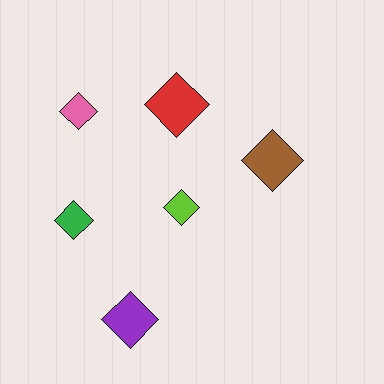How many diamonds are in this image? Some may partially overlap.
There are 6 diamonds.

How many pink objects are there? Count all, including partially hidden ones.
There is 1 pink object.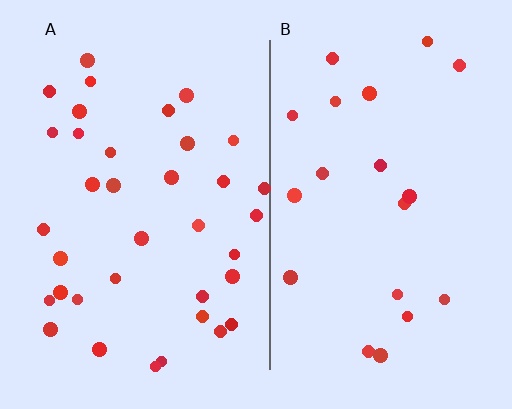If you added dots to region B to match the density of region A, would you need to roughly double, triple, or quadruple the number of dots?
Approximately double.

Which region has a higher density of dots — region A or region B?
A (the left).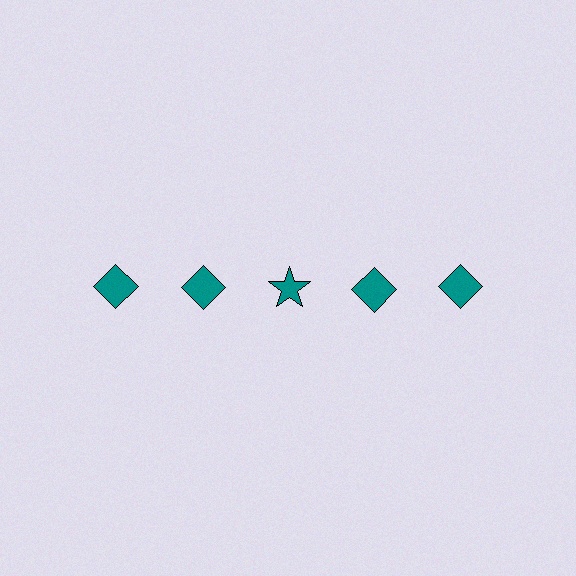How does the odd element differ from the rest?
It has a different shape: star instead of diamond.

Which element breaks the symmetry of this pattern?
The teal star in the top row, center column breaks the symmetry. All other shapes are teal diamonds.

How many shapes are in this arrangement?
There are 5 shapes arranged in a grid pattern.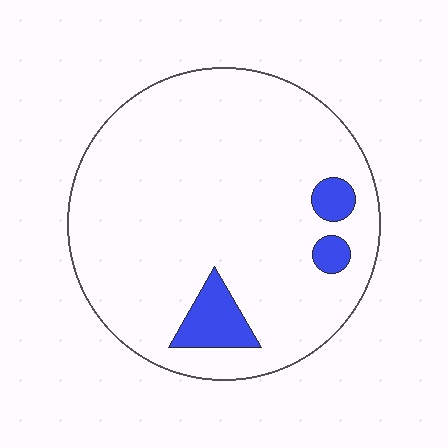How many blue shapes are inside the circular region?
3.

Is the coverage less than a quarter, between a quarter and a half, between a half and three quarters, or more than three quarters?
Less than a quarter.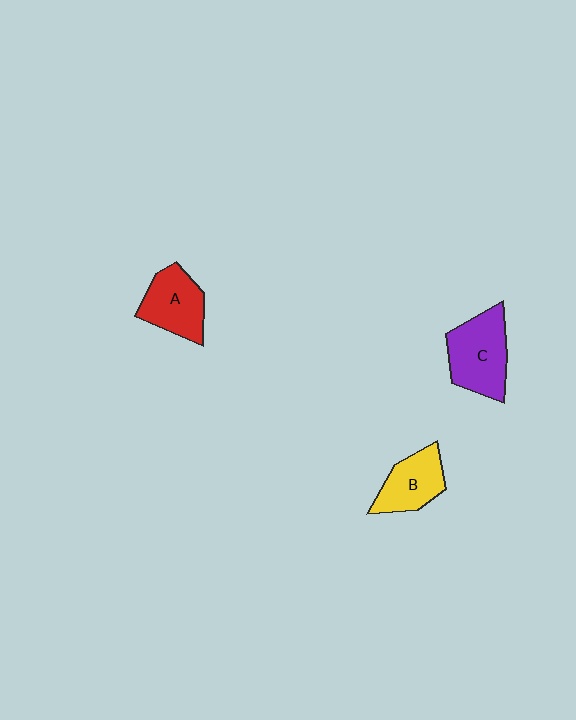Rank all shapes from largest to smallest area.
From largest to smallest: C (purple), A (red), B (yellow).